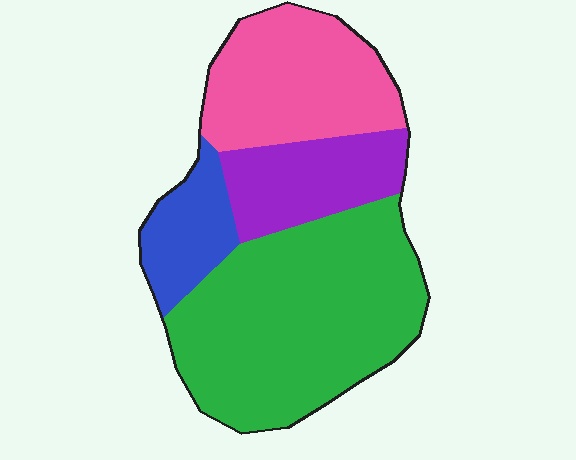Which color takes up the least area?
Blue, at roughly 10%.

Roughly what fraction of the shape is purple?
Purple covers about 15% of the shape.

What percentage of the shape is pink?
Pink covers 25% of the shape.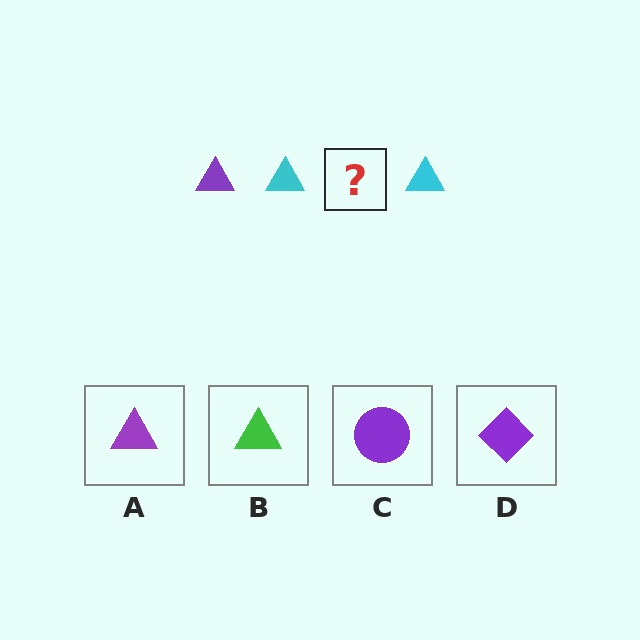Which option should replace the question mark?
Option A.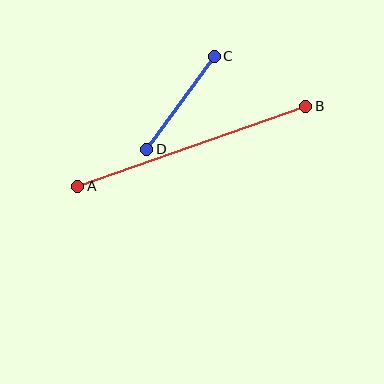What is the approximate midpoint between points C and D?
The midpoint is at approximately (180, 103) pixels.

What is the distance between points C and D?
The distance is approximately 115 pixels.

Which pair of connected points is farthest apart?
Points A and B are farthest apart.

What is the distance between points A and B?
The distance is approximately 242 pixels.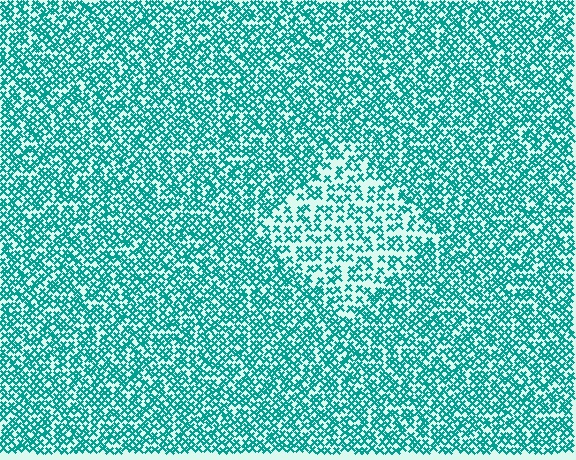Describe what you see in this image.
The image contains small teal elements arranged at two different densities. A diamond-shaped region is visible where the elements are less densely packed than the surrounding area.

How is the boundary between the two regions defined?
The boundary is defined by a change in element density (approximately 1.8x ratio). All elements are the same color, size, and shape.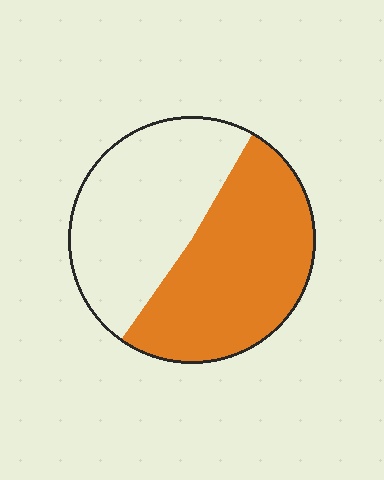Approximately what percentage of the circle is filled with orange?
Approximately 50%.